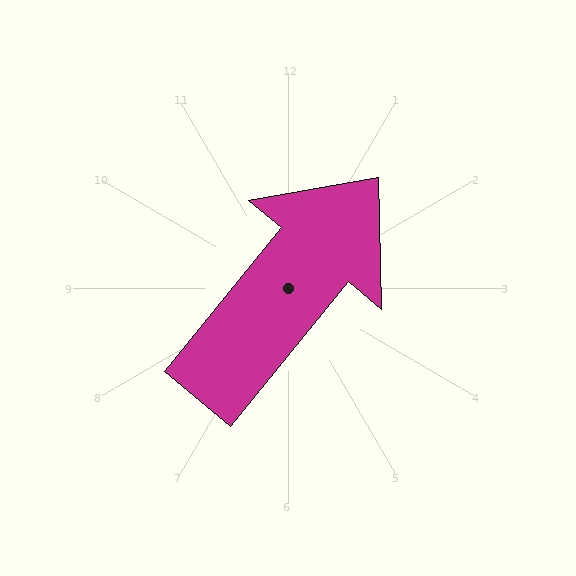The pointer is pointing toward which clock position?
Roughly 1 o'clock.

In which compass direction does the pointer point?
Northeast.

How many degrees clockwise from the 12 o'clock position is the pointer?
Approximately 39 degrees.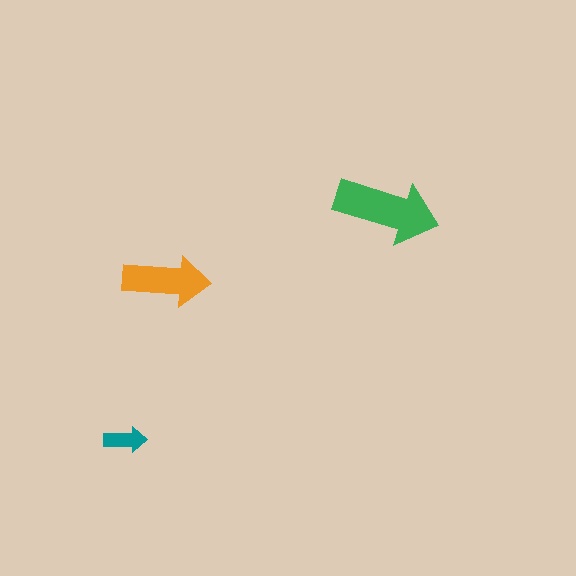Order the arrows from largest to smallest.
the green one, the orange one, the teal one.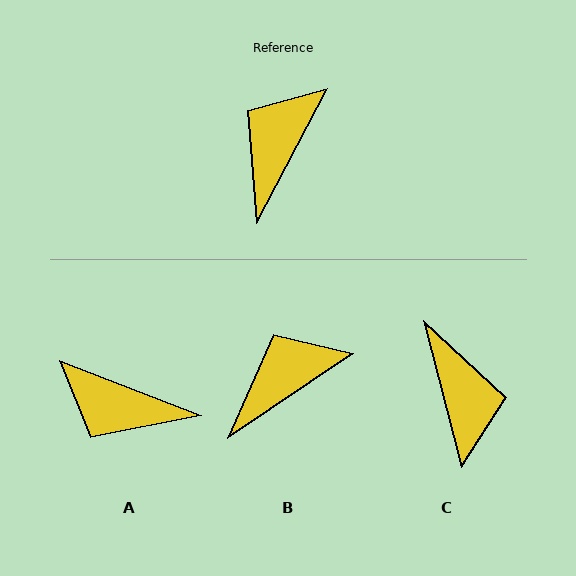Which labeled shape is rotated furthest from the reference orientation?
C, about 138 degrees away.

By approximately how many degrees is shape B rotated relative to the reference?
Approximately 28 degrees clockwise.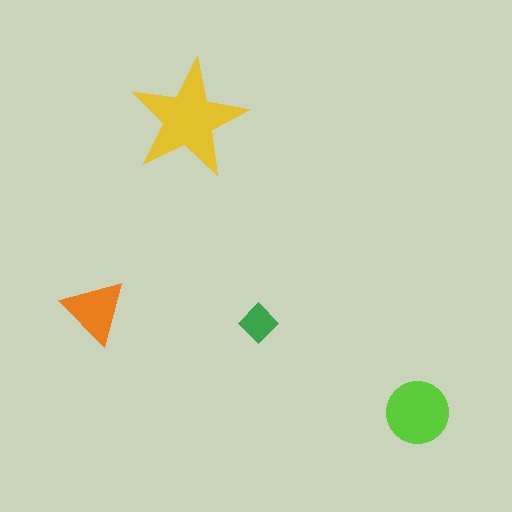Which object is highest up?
The yellow star is topmost.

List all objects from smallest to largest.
The green diamond, the orange triangle, the lime circle, the yellow star.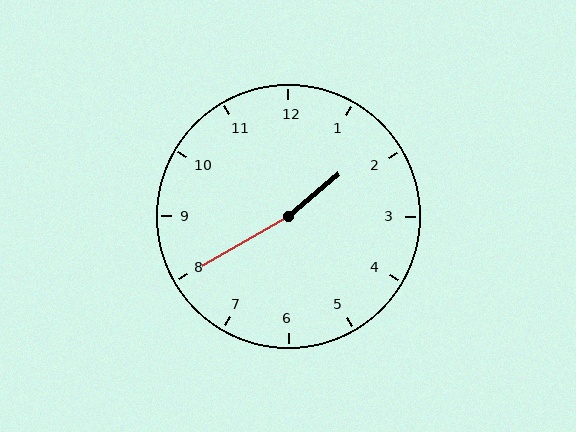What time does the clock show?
1:40.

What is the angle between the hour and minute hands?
Approximately 170 degrees.